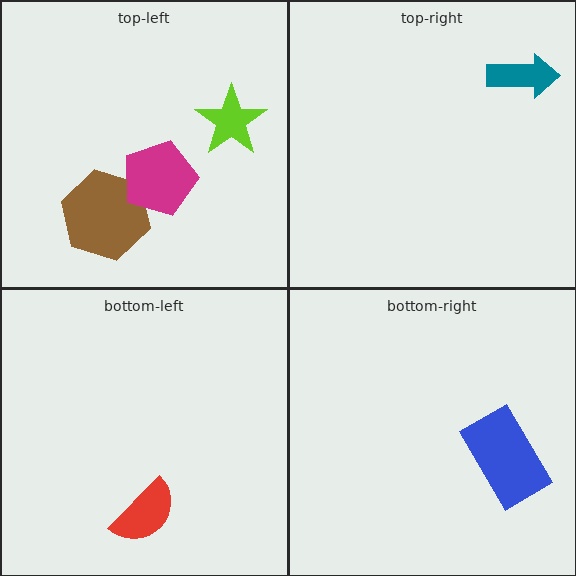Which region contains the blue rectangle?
The bottom-right region.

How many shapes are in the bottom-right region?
1.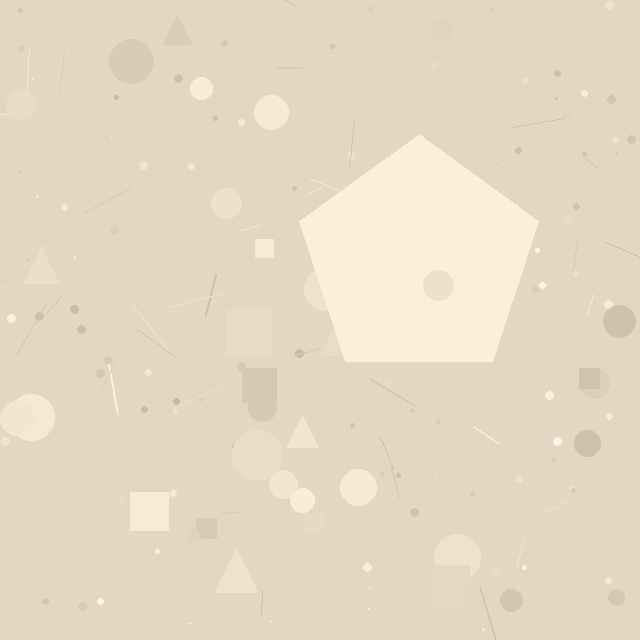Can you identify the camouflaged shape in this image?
The camouflaged shape is a pentagon.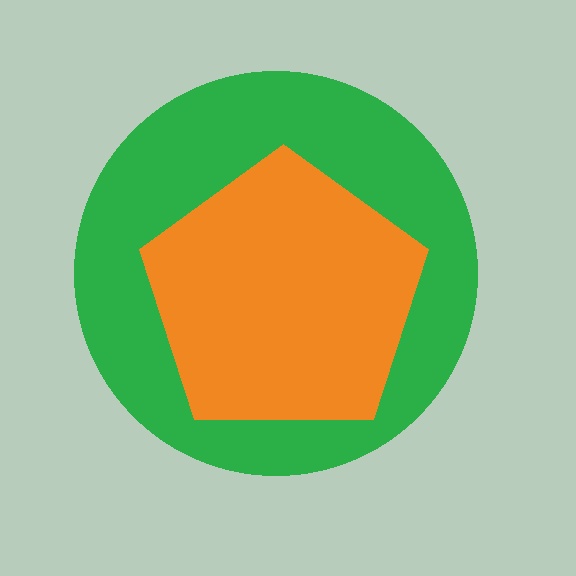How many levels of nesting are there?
2.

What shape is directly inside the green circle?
The orange pentagon.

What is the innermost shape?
The orange pentagon.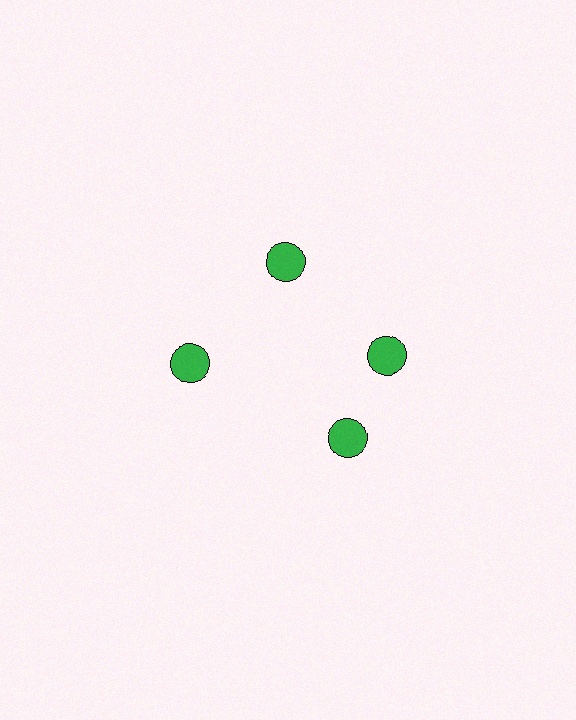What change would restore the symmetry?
The symmetry would be restored by rotating it back into even spacing with its neighbors so that all 4 circles sit at equal angles and equal distance from the center.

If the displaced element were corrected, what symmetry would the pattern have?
It would have 4-fold rotational symmetry — the pattern would map onto itself every 90 degrees.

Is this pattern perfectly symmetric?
No. The 4 green circles are arranged in a ring, but one element near the 6 o'clock position is rotated out of alignment along the ring, breaking the 4-fold rotational symmetry.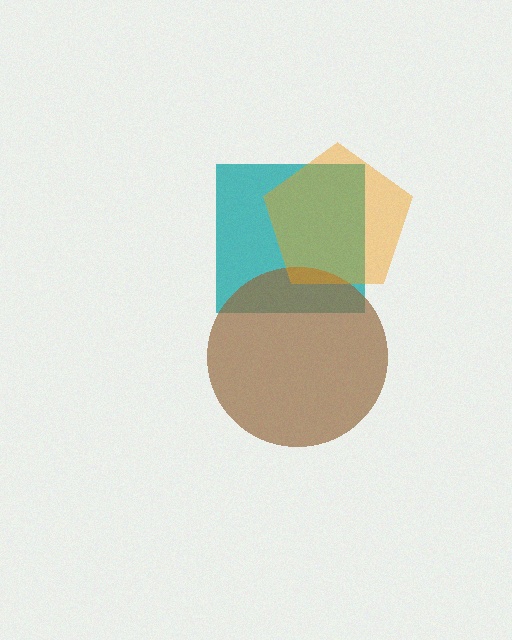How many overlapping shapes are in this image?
There are 3 overlapping shapes in the image.